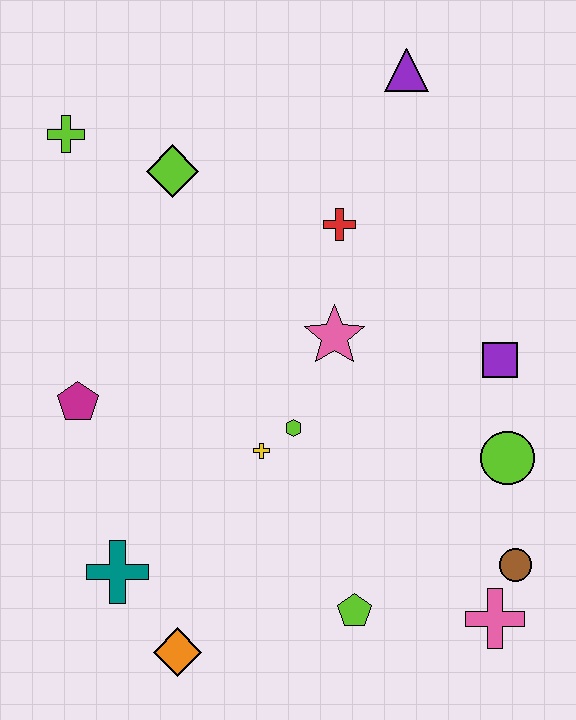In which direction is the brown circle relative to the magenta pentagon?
The brown circle is to the right of the magenta pentagon.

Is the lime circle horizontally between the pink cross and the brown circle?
Yes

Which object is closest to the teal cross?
The orange diamond is closest to the teal cross.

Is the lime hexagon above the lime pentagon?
Yes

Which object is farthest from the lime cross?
The pink cross is farthest from the lime cross.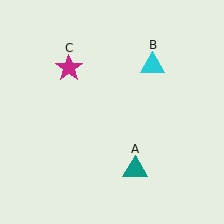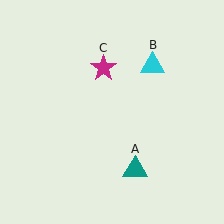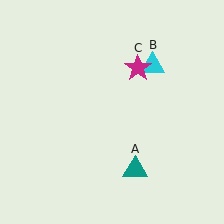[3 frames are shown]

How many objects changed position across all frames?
1 object changed position: magenta star (object C).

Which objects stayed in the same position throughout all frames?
Teal triangle (object A) and cyan triangle (object B) remained stationary.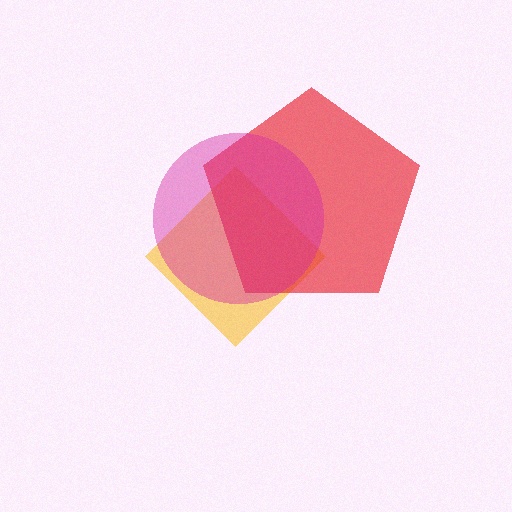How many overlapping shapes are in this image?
There are 3 overlapping shapes in the image.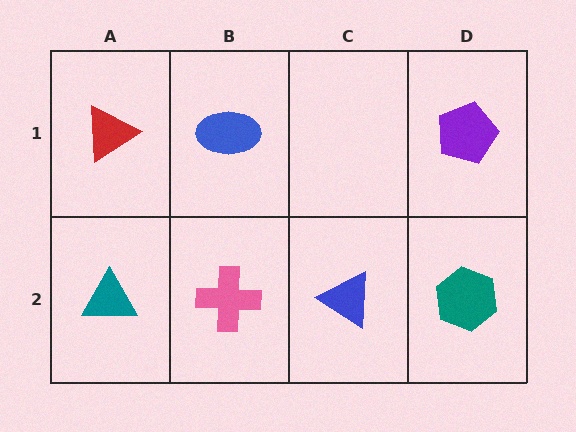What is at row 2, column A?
A teal triangle.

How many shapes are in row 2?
4 shapes.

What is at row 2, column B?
A pink cross.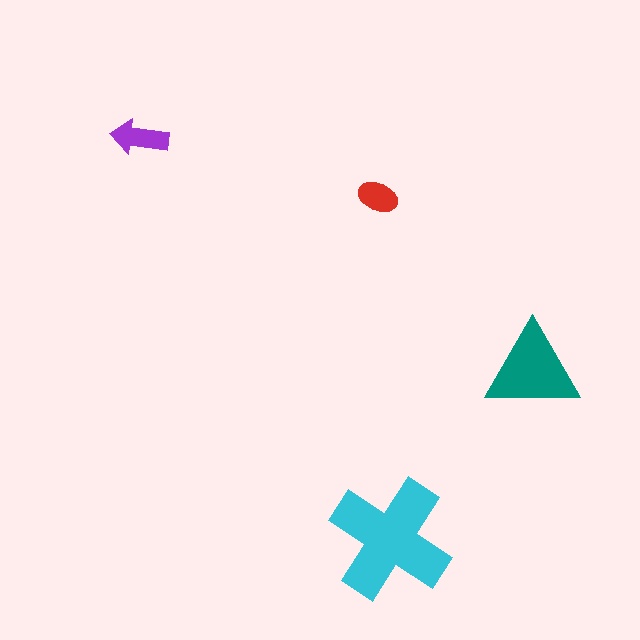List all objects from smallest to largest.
The red ellipse, the purple arrow, the teal triangle, the cyan cross.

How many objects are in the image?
There are 4 objects in the image.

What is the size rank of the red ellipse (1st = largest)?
4th.